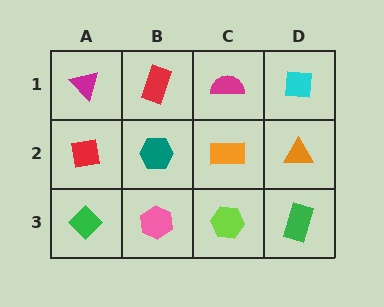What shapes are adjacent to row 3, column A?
A red square (row 2, column A), a pink hexagon (row 3, column B).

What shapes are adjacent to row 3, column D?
An orange triangle (row 2, column D), a lime hexagon (row 3, column C).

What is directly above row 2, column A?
A magenta triangle.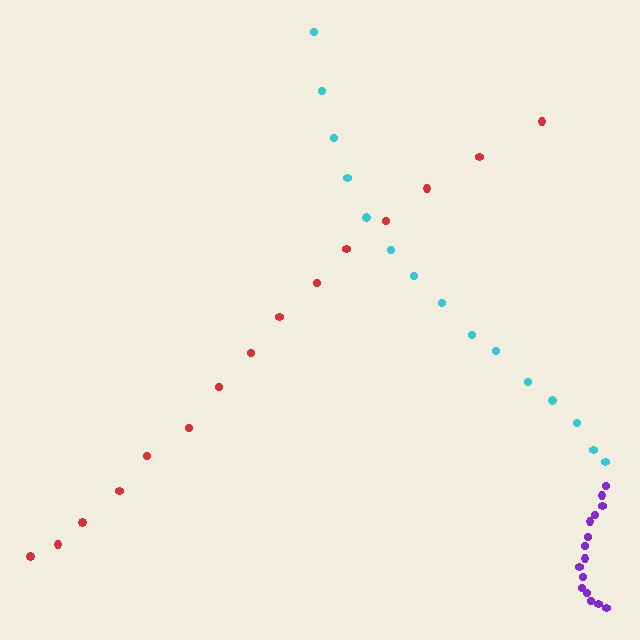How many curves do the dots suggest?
There are 3 distinct paths.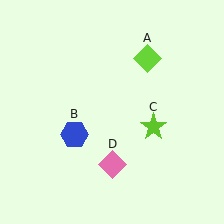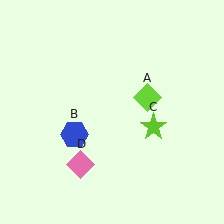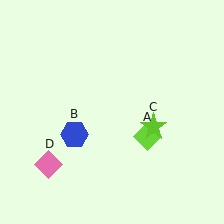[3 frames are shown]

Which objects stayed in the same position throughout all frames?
Blue hexagon (object B) and lime star (object C) remained stationary.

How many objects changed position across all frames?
2 objects changed position: lime diamond (object A), pink diamond (object D).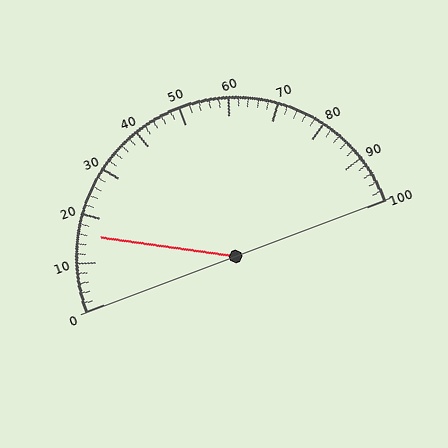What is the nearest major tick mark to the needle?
The nearest major tick mark is 20.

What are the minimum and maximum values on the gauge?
The gauge ranges from 0 to 100.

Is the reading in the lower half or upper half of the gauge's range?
The reading is in the lower half of the range (0 to 100).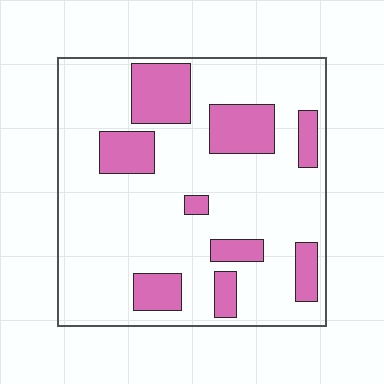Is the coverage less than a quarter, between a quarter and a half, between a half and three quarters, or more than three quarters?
Less than a quarter.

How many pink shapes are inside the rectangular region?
9.